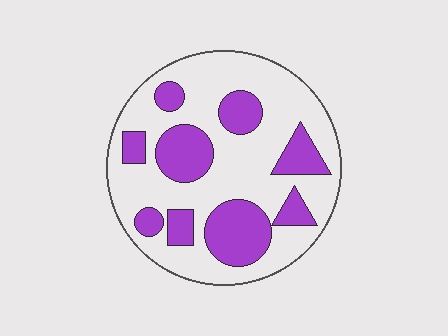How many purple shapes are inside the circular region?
9.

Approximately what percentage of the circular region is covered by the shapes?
Approximately 30%.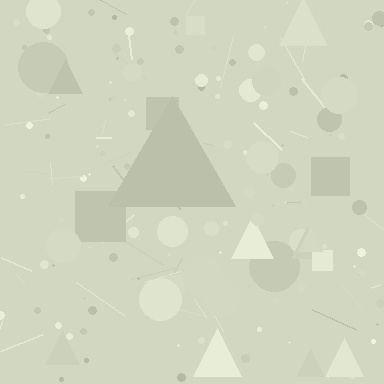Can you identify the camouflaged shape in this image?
The camouflaged shape is a triangle.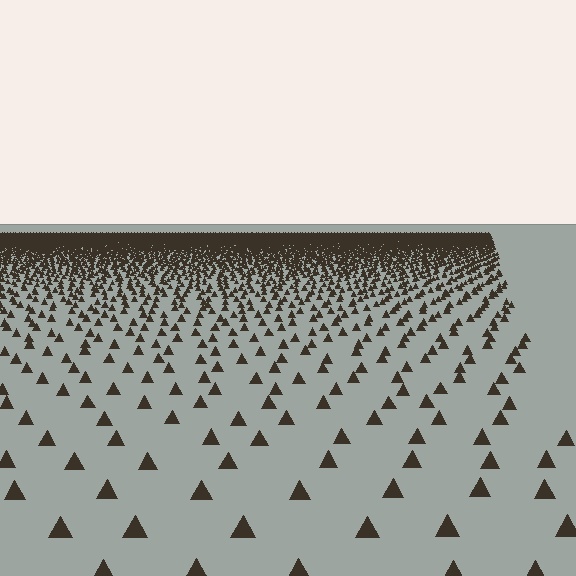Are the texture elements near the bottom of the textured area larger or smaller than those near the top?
Larger. Near the bottom, elements are closer to the viewer and appear at a bigger on-screen size.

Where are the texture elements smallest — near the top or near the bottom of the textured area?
Near the top.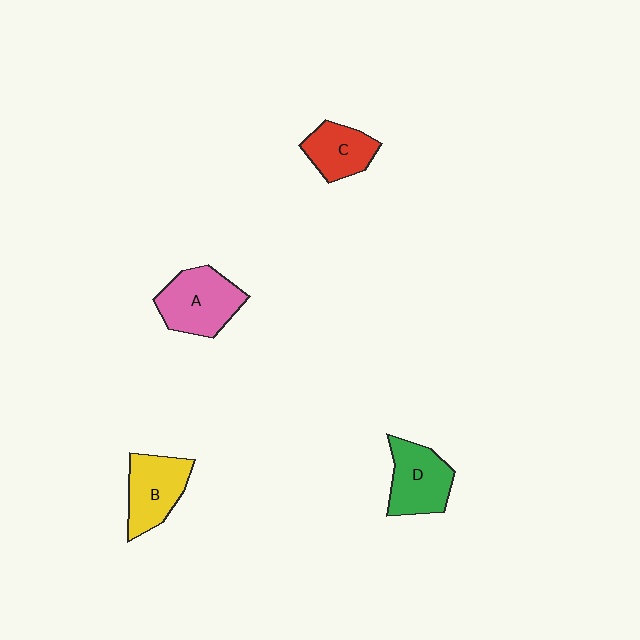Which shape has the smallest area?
Shape C (red).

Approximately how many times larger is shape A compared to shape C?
Approximately 1.5 times.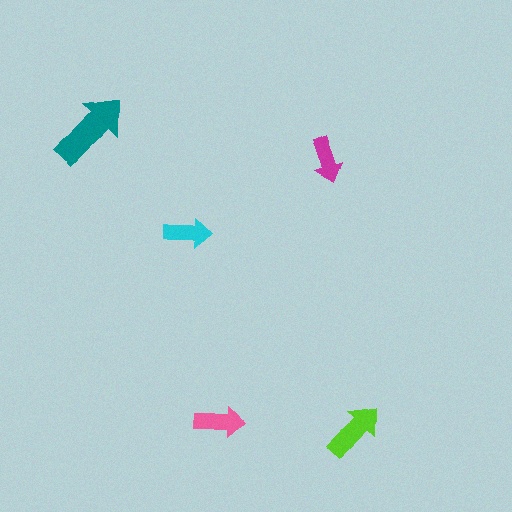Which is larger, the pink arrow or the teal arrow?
The teal one.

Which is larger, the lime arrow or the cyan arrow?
The lime one.